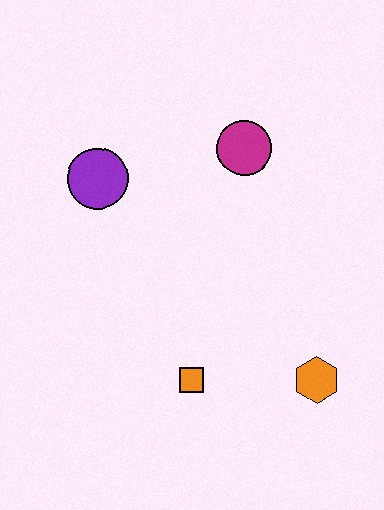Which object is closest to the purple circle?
The magenta circle is closest to the purple circle.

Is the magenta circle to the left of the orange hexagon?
Yes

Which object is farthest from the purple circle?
The orange hexagon is farthest from the purple circle.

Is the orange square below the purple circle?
Yes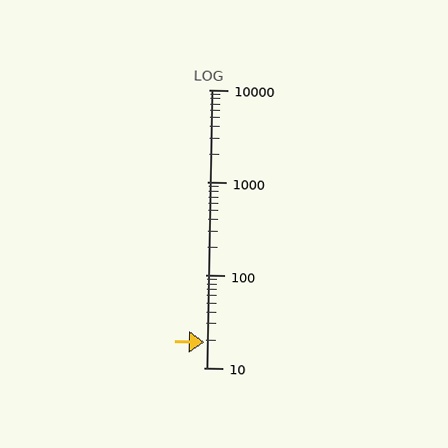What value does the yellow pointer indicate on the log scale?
The pointer indicates approximately 19.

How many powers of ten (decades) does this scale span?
The scale spans 3 decades, from 10 to 10000.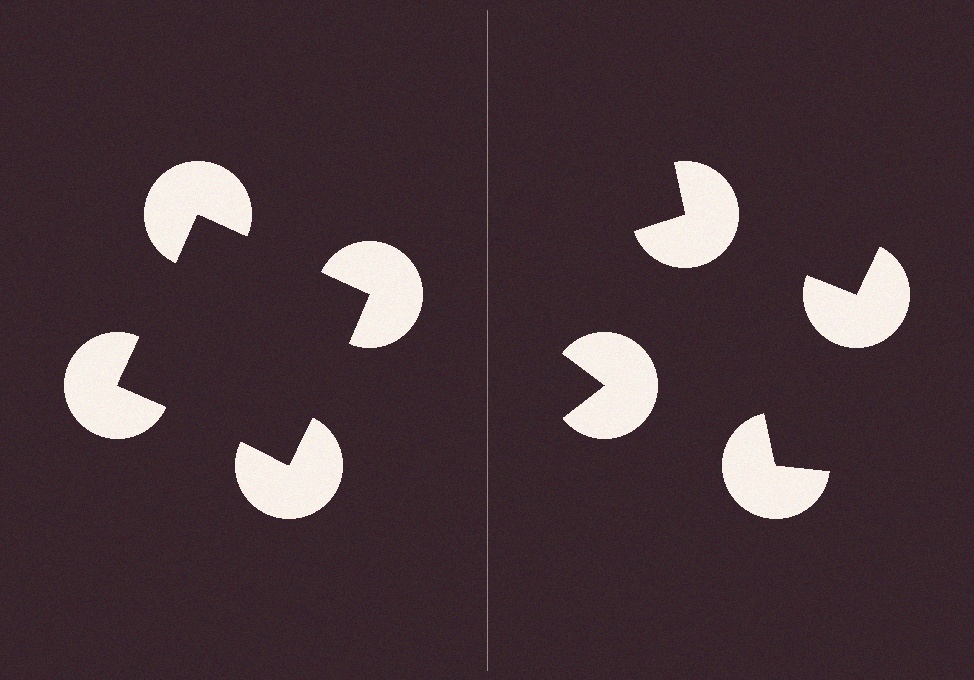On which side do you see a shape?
An illusory square appears on the left side. On the right side the wedge cuts are rotated, so no coherent shape forms.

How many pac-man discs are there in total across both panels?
8 — 4 on each side.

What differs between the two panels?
The pac-man discs are positioned identically on both sides; only the wedge orientations differ. On the left they align to a square; on the right they are misaligned.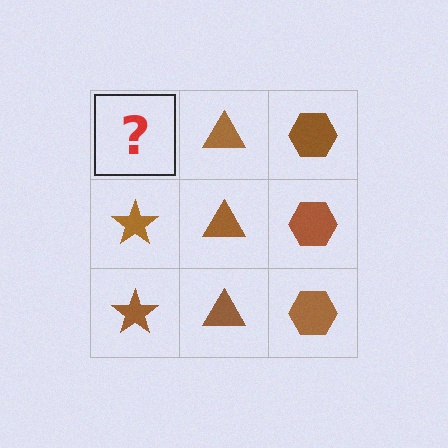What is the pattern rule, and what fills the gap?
The rule is that each column has a consistent shape. The gap should be filled with a brown star.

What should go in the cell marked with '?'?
The missing cell should contain a brown star.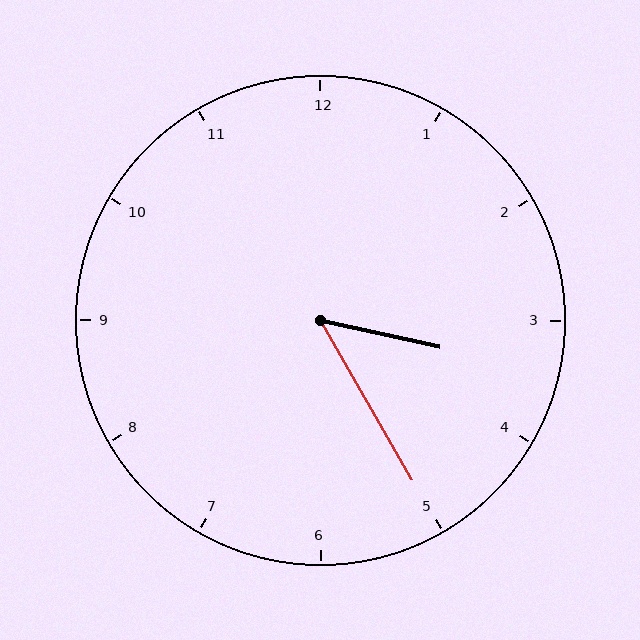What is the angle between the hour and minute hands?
Approximately 48 degrees.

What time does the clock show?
3:25.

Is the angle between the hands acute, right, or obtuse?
It is acute.